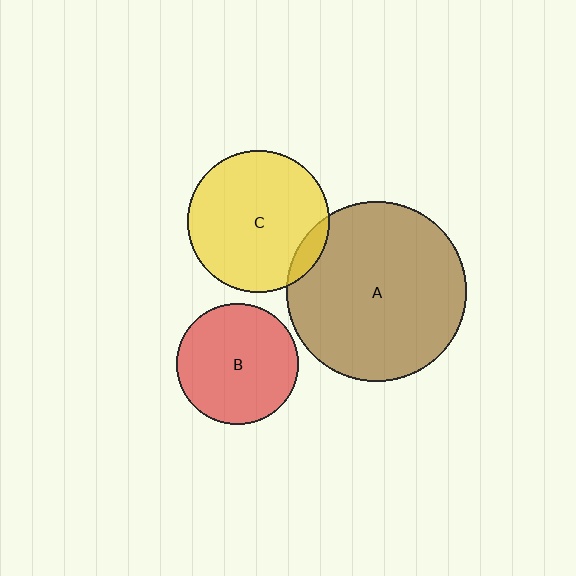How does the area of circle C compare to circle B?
Approximately 1.4 times.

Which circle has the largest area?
Circle A (brown).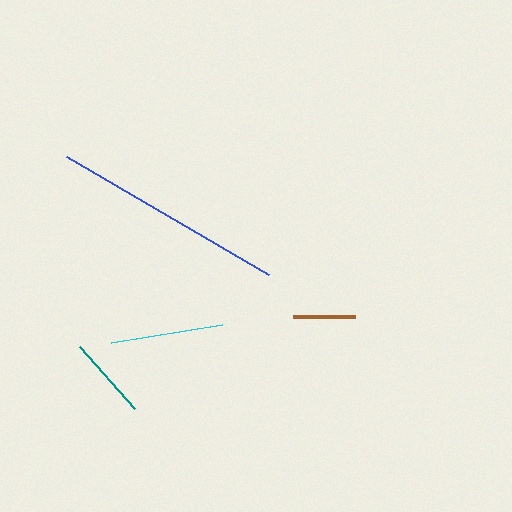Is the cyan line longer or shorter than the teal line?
The cyan line is longer than the teal line.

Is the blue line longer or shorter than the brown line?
The blue line is longer than the brown line.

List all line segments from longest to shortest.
From longest to shortest: blue, cyan, teal, brown.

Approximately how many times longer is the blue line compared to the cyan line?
The blue line is approximately 2.1 times the length of the cyan line.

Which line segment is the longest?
The blue line is the longest at approximately 234 pixels.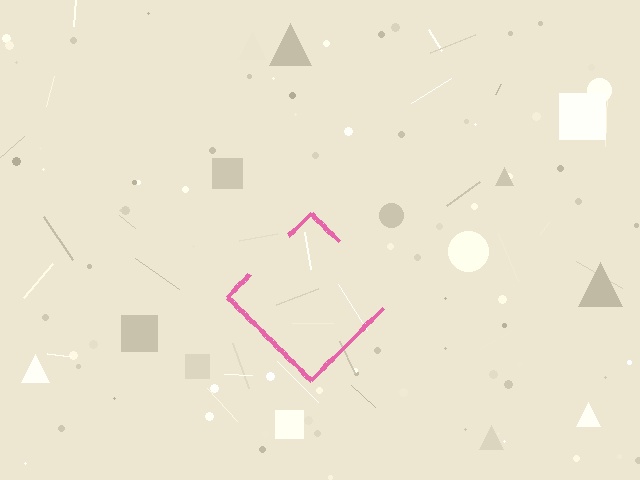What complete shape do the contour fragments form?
The contour fragments form a diamond.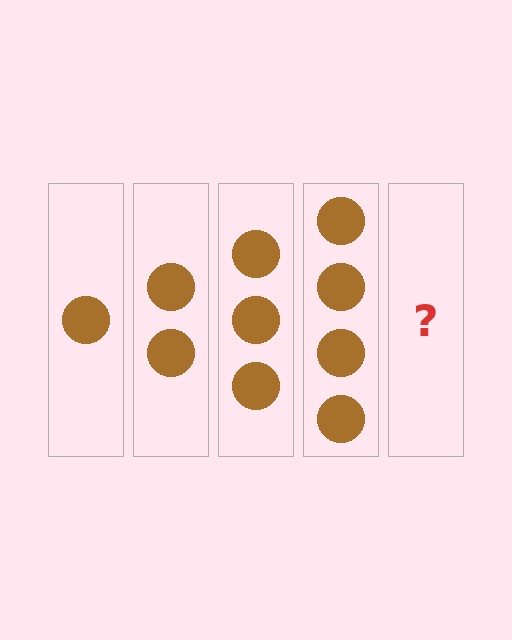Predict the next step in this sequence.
The next step is 5 circles.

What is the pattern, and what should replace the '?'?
The pattern is that each step adds one more circle. The '?' should be 5 circles.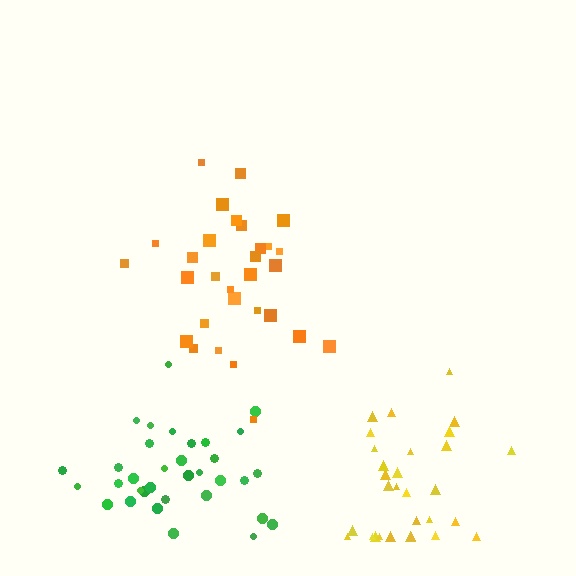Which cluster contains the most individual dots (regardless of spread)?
Green (34).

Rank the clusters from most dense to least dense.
green, yellow, orange.